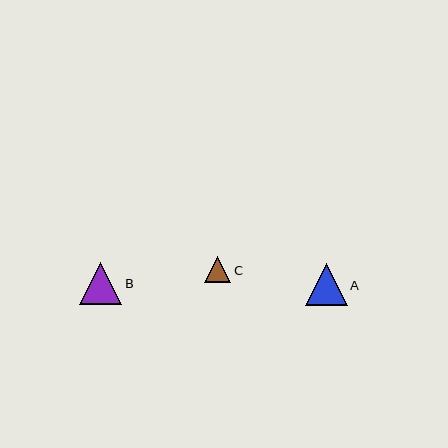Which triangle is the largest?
Triangle B is the largest with a size of approximately 43 pixels.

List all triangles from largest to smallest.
From largest to smallest: B, A, C.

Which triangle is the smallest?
Triangle C is the smallest with a size of approximately 26 pixels.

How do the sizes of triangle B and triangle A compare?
Triangle B and triangle A are approximately the same size.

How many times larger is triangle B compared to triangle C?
Triangle B is approximately 1.6 times the size of triangle C.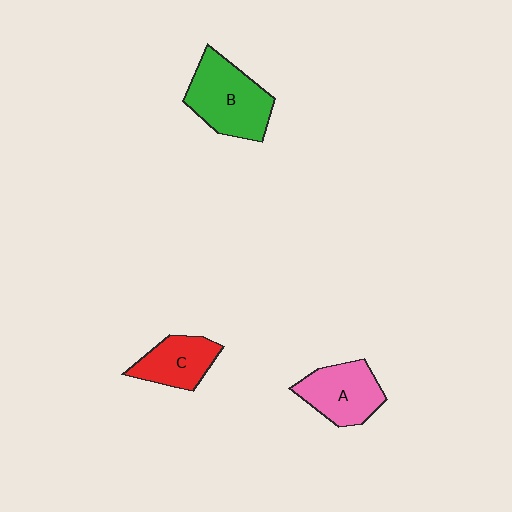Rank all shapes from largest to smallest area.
From largest to smallest: B (green), A (pink), C (red).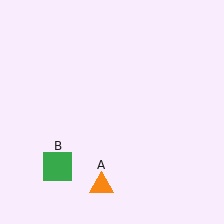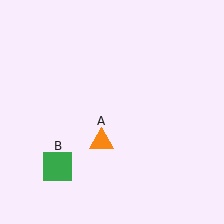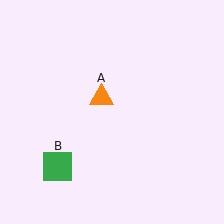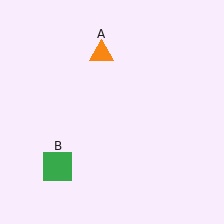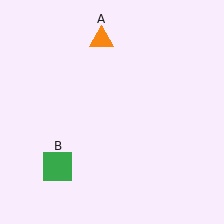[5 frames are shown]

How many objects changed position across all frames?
1 object changed position: orange triangle (object A).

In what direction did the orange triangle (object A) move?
The orange triangle (object A) moved up.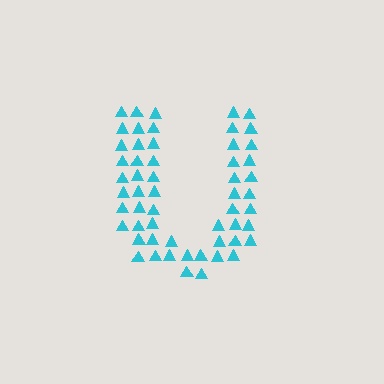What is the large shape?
The large shape is the letter U.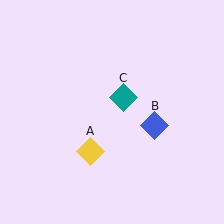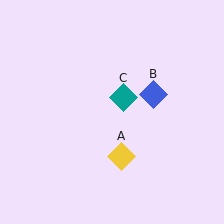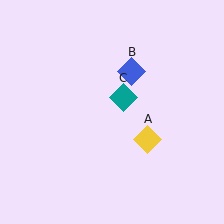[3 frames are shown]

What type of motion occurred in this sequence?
The yellow diamond (object A), blue diamond (object B) rotated counterclockwise around the center of the scene.